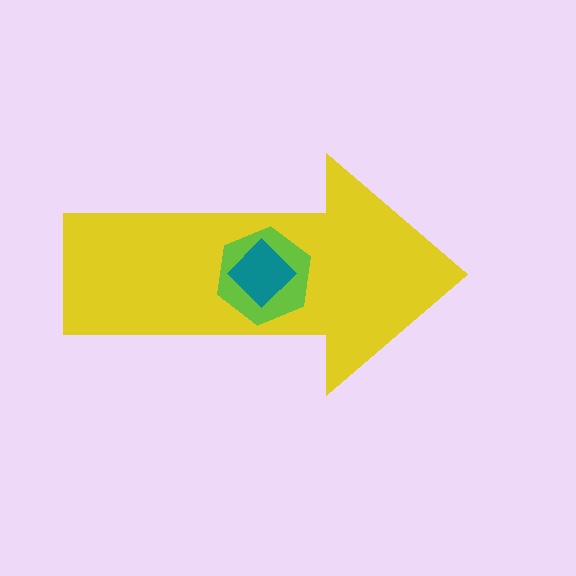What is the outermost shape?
The yellow arrow.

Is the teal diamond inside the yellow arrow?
Yes.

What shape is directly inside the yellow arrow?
The lime hexagon.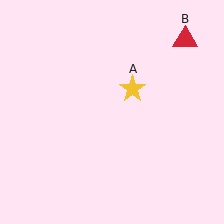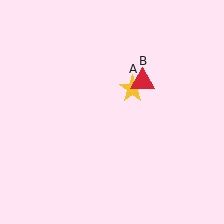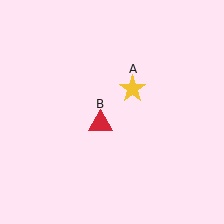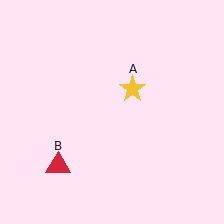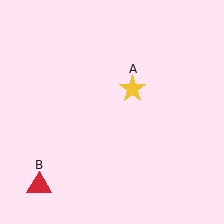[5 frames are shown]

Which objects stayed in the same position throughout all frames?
Yellow star (object A) remained stationary.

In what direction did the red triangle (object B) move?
The red triangle (object B) moved down and to the left.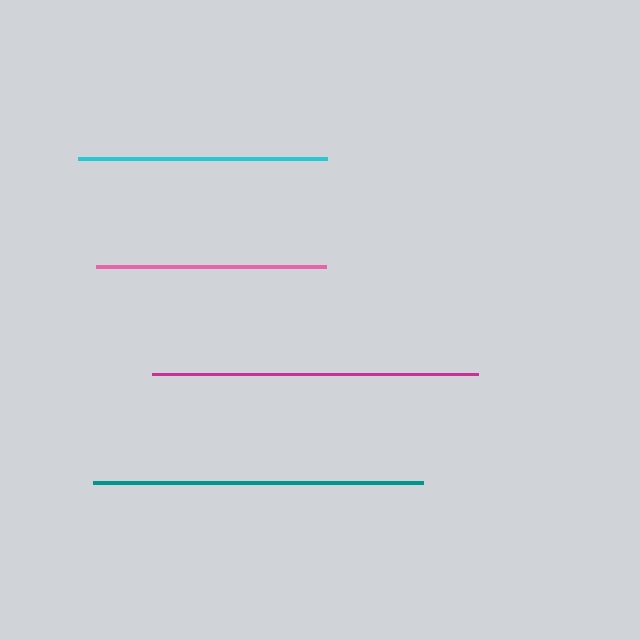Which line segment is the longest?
The teal line is the longest at approximately 330 pixels.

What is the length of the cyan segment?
The cyan segment is approximately 249 pixels long.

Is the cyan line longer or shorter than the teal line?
The teal line is longer than the cyan line.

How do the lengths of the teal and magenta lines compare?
The teal and magenta lines are approximately the same length.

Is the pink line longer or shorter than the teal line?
The teal line is longer than the pink line.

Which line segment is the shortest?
The pink line is the shortest at approximately 230 pixels.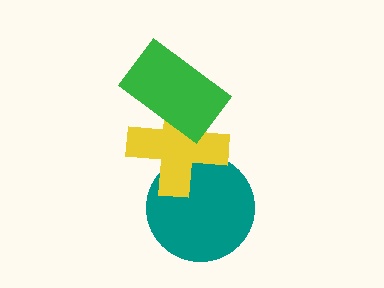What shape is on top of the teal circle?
The yellow cross is on top of the teal circle.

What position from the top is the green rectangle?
The green rectangle is 1st from the top.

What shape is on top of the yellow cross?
The green rectangle is on top of the yellow cross.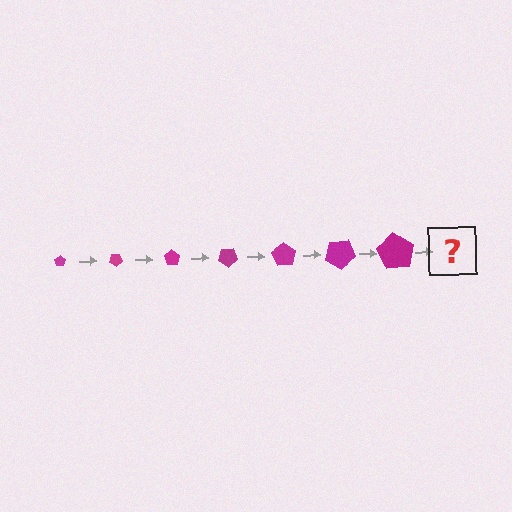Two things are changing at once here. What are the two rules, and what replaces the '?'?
The two rules are that the pentagon grows larger each step and it rotates 35 degrees each step. The '?' should be a pentagon, larger than the previous one and rotated 245 degrees from the start.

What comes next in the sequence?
The next element should be a pentagon, larger than the previous one and rotated 245 degrees from the start.